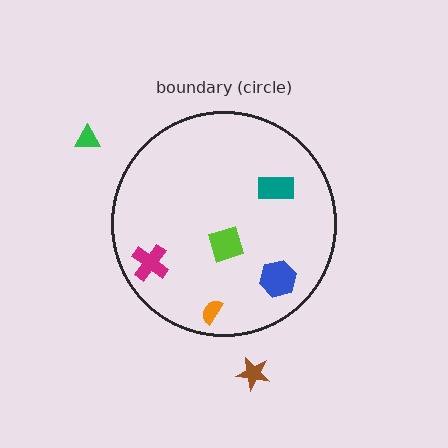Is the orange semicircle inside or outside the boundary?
Inside.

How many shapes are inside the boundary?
5 inside, 2 outside.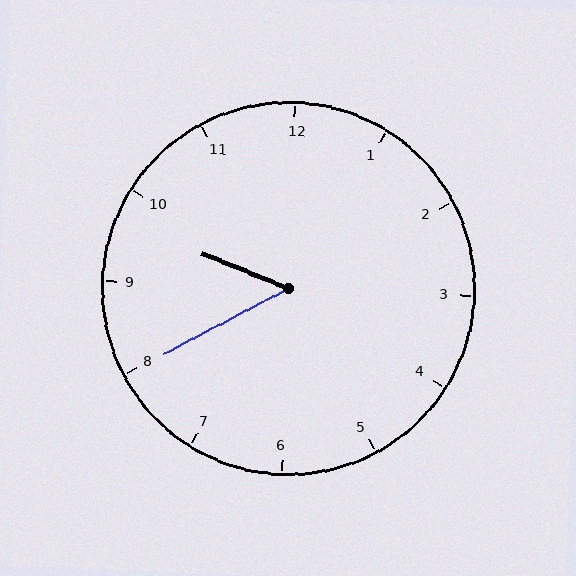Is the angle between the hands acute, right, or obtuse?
It is acute.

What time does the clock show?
9:40.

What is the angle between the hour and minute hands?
Approximately 50 degrees.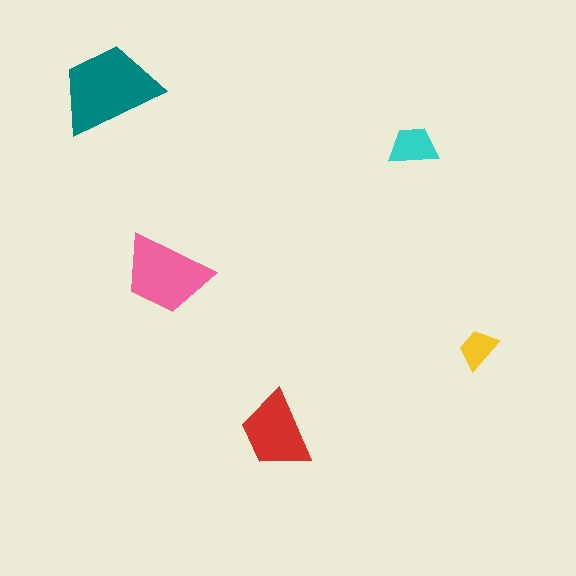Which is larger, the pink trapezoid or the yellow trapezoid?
The pink one.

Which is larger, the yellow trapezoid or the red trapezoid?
The red one.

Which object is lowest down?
The red trapezoid is bottommost.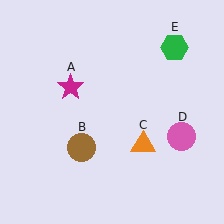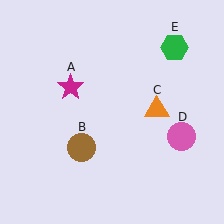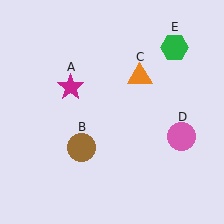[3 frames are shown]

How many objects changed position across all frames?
1 object changed position: orange triangle (object C).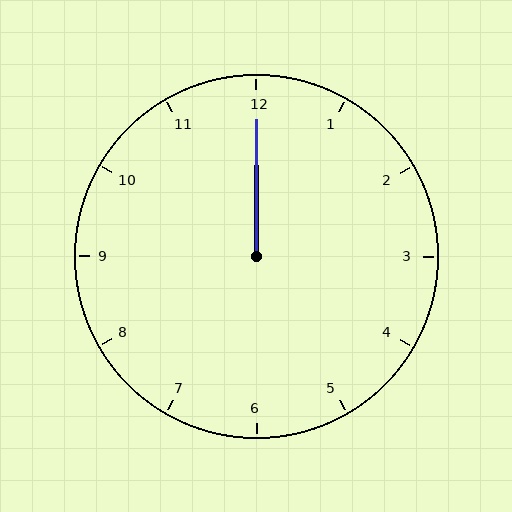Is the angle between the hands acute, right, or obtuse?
It is acute.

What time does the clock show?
12:00.